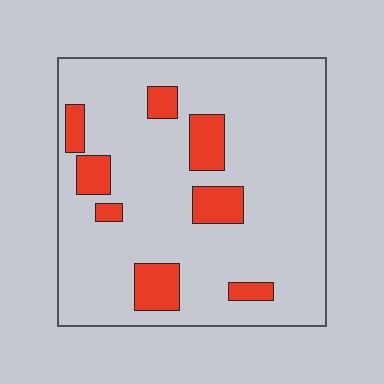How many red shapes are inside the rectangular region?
8.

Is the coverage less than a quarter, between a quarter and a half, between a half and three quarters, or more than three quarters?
Less than a quarter.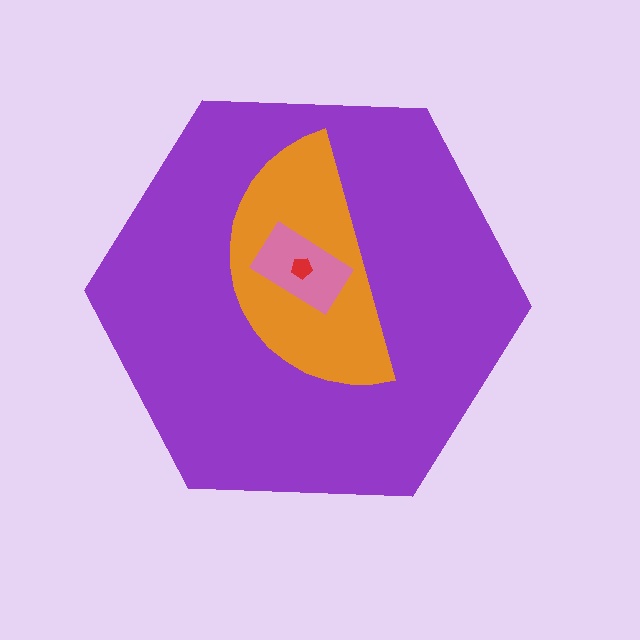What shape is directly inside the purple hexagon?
The orange semicircle.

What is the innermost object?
The red pentagon.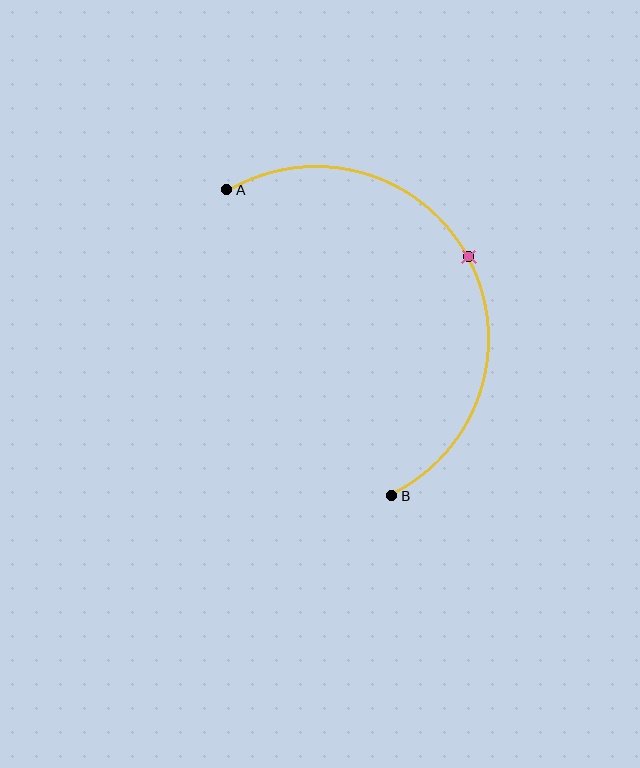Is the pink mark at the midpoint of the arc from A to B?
Yes. The pink mark lies on the arc at equal arc-length from both A and B — it is the arc midpoint.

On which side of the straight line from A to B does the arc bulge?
The arc bulges to the right of the straight line connecting A and B.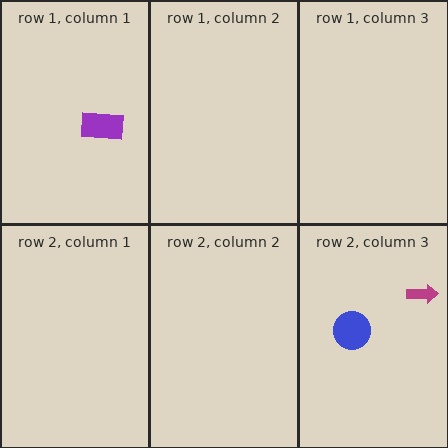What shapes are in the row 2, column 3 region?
The magenta arrow, the blue circle.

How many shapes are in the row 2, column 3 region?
2.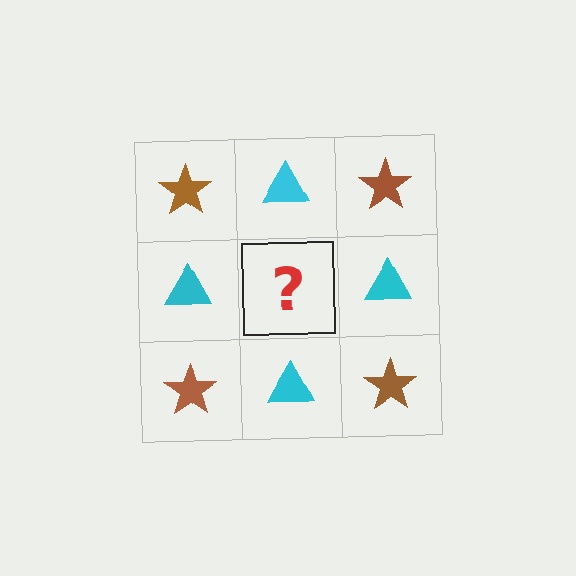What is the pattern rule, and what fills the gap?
The rule is that it alternates brown star and cyan triangle in a checkerboard pattern. The gap should be filled with a brown star.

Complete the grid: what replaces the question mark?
The question mark should be replaced with a brown star.